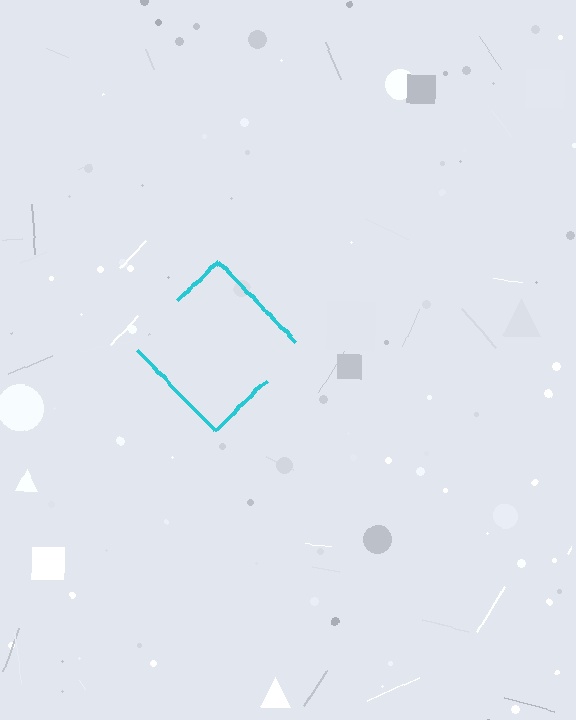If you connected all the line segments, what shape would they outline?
They would outline a diamond.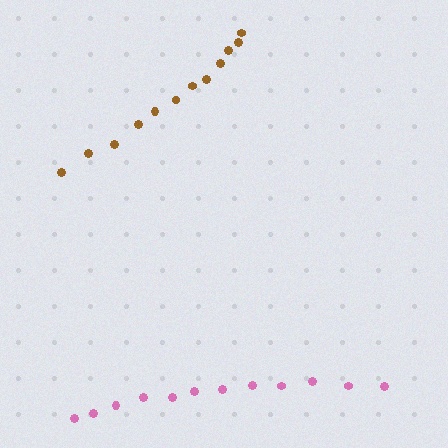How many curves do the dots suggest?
There are 2 distinct paths.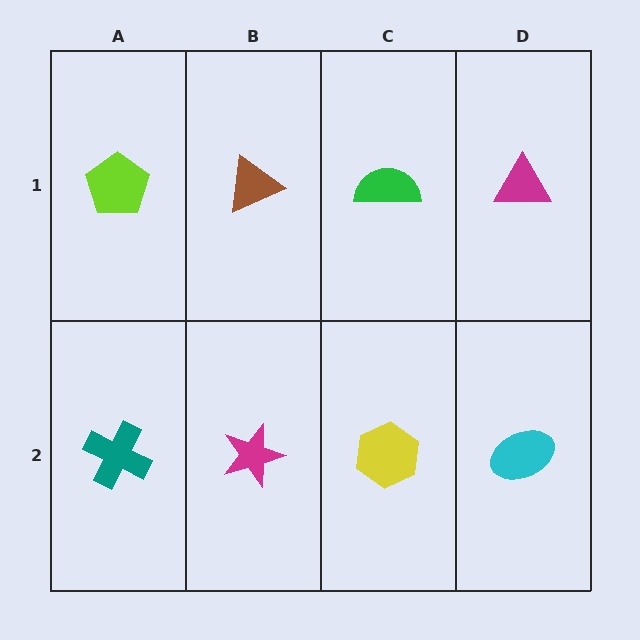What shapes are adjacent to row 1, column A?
A teal cross (row 2, column A), a brown triangle (row 1, column B).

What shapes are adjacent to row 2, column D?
A magenta triangle (row 1, column D), a yellow hexagon (row 2, column C).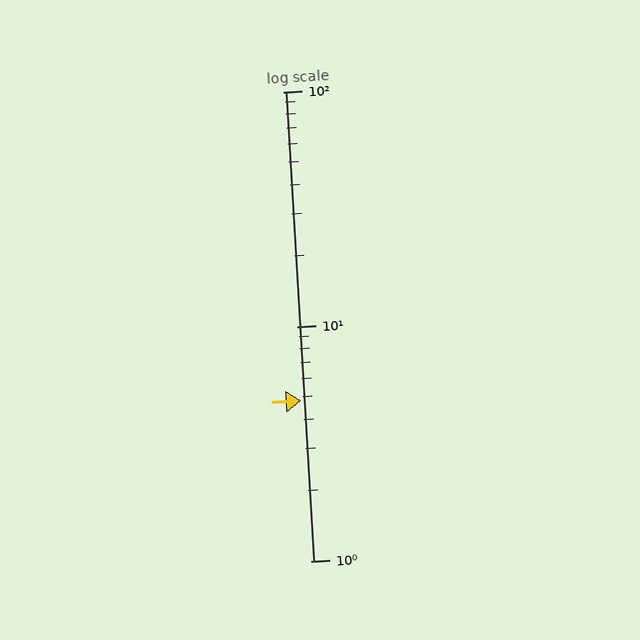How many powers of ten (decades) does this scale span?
The scale spans 2 decades, from 1 to 100.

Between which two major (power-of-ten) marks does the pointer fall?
The pointer is between 1 and 10.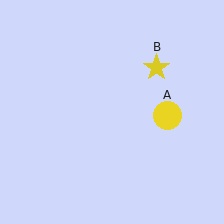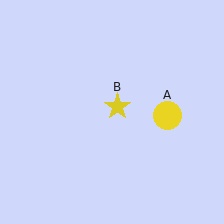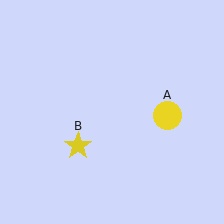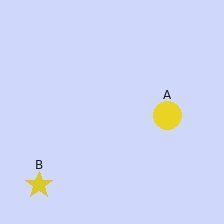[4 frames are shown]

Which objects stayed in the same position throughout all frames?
Yellow circle (object A) remained stationary.